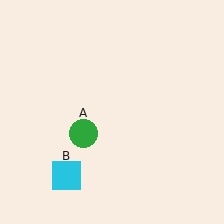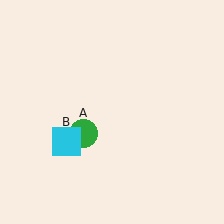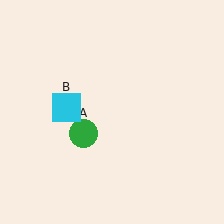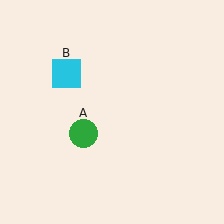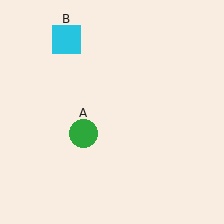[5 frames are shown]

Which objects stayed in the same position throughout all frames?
Green circle (object A) remained stationary.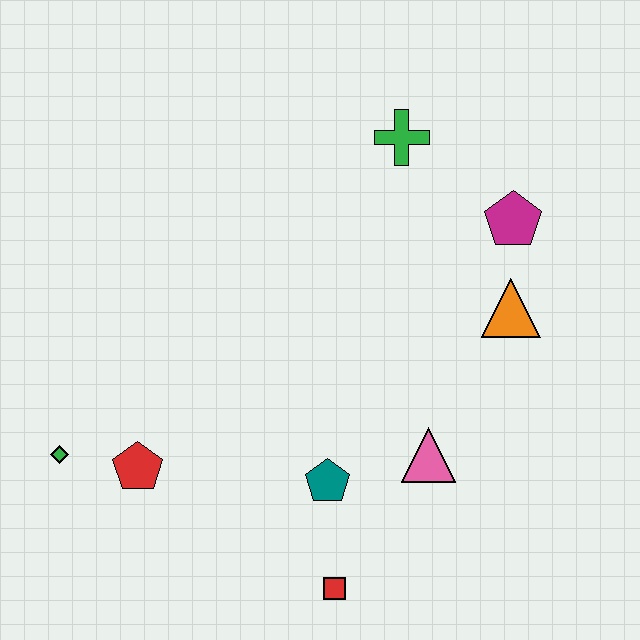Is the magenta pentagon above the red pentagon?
Yes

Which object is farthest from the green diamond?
The magenta pentagon is farthest from the green diamond.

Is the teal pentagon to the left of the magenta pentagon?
Yes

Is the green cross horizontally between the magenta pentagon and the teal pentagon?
Yes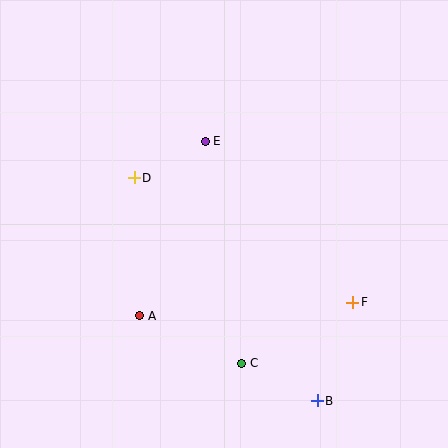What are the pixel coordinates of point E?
Point E is at (205, 141).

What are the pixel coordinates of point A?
Point A is at (140, 316).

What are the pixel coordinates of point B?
Point B is at (317, 401).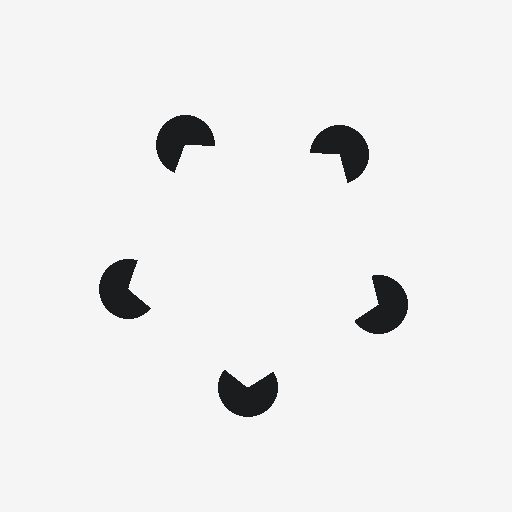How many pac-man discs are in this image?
There are 5 — one at each vertex of the illusory pentagon.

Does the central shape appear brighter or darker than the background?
It typically appears slightly brighter than the background, even though no actual brightness change is drawn.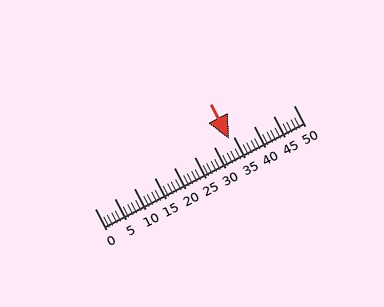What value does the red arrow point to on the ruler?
The red arrow points to approximately 34.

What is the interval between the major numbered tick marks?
The major tick marks are spaced 5 units apart.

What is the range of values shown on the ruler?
The ruler shows values from 0 to 50.